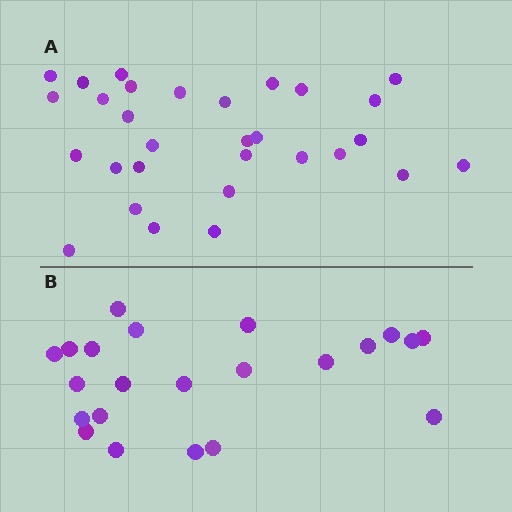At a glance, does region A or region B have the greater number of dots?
Region A (the top region) has more dots.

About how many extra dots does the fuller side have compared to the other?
Region A has roughly 8 or so more dots than region B.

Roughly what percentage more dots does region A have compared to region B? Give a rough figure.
About 35% more.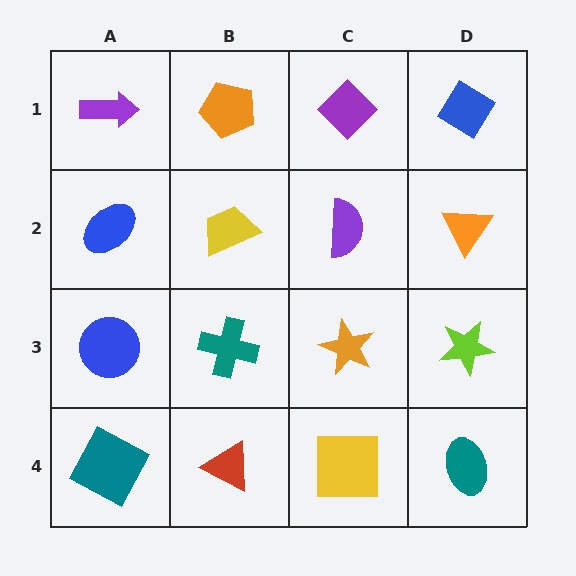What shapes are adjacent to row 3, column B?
A yellow trapezoid (row 2, column B), a red triangle (row 4, column B), a blue circle (row 3, column A), an orange star (row 3, column C).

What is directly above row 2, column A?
A purple arrow.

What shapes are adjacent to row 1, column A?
A blue ellipse (row 2, column A), an orange pentagon (row 1, column B).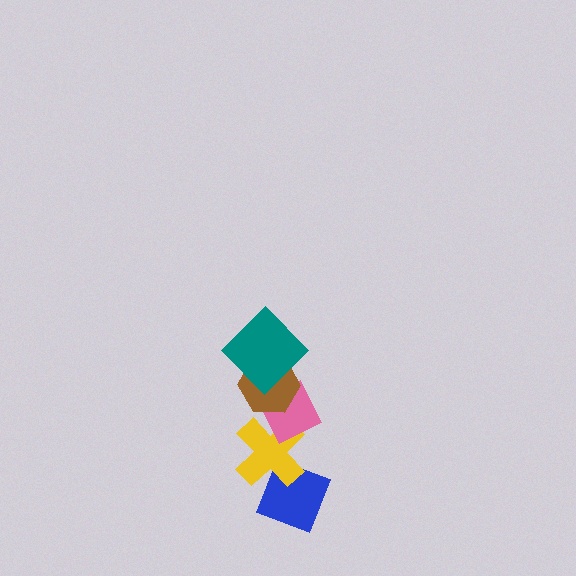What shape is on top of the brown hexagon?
The teal diamond is on top of the brown hexagon.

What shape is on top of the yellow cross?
The pink diamond is on top of the yellow cross.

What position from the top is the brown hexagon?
The brown hexagon is 2nd from the top.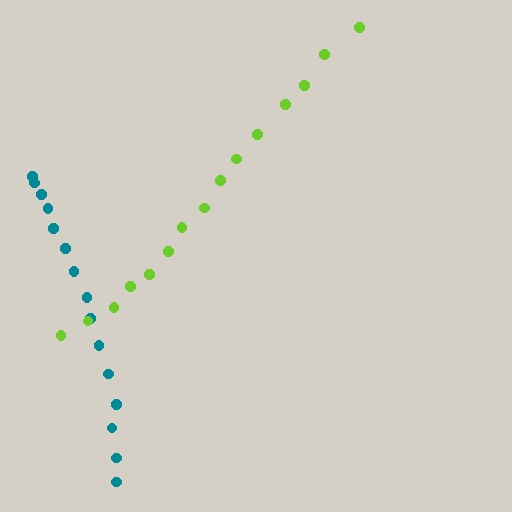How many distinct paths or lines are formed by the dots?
There are 2 distinct paths.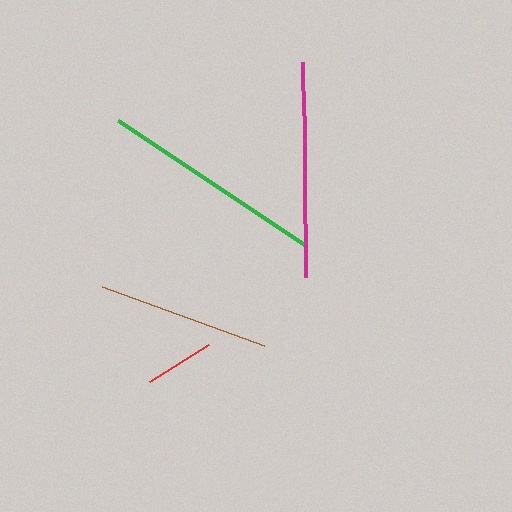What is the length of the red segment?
The red segment is approximately 69 pixels long.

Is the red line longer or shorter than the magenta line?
The magenta line is longer than the red line.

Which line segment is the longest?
The green line is the longest at approximately 225 pixels.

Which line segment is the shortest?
The red line is the shortest at approximately 69 pixels.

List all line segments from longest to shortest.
From longest to shortest: green, magenta, brown, red.